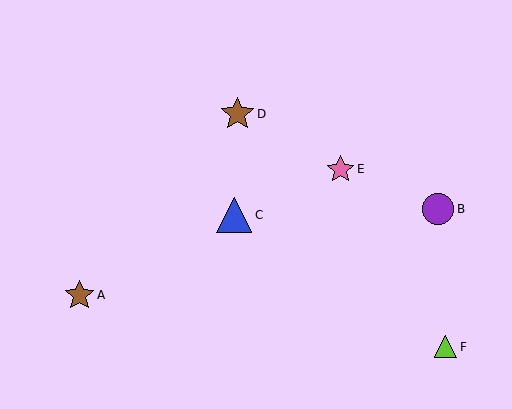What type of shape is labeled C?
Shape C is a blue triangle.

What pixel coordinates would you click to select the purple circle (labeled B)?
Click at (438, 209) to select the purple circle B.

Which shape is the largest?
The blue triangle (labeled C) is the largest.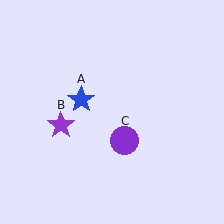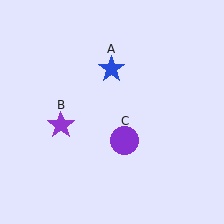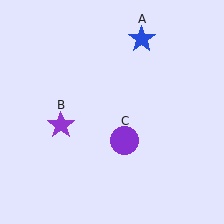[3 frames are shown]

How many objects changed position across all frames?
1 object changed position: blue star (object A).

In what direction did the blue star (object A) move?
The blue star (object A) moved up and to the right.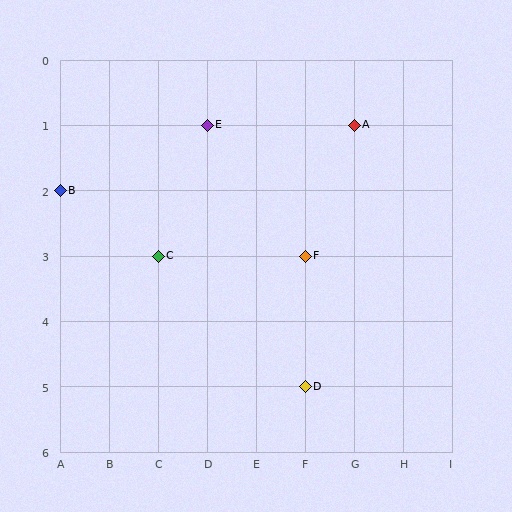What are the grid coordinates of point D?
Point D is at grid coordinates (F, 5).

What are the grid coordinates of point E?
Point E is at grid coordinates (D, 1).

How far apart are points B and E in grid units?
Points B and E are 3 columns and 1 row apart (about 3.2 grid units diagonally).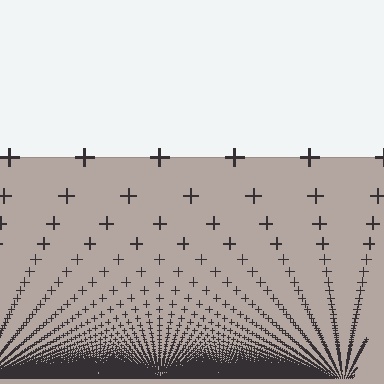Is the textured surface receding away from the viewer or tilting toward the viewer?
The surface appears to tilt toward the viewer. Texture elements get larger and sparser toward the top.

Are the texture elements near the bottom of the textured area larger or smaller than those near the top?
Smaller. The gradient is inverted — elements near the bottom are smaller and denser.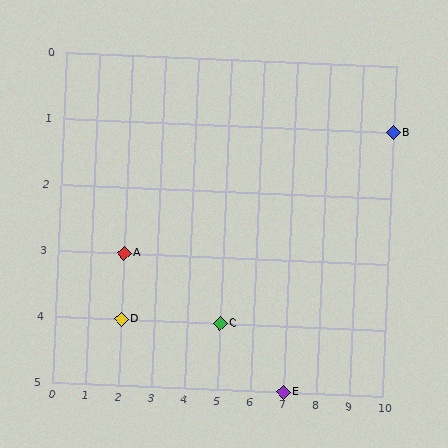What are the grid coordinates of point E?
Point E is at grid coordinates (7, 5).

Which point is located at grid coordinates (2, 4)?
Point D is at (2, 4).